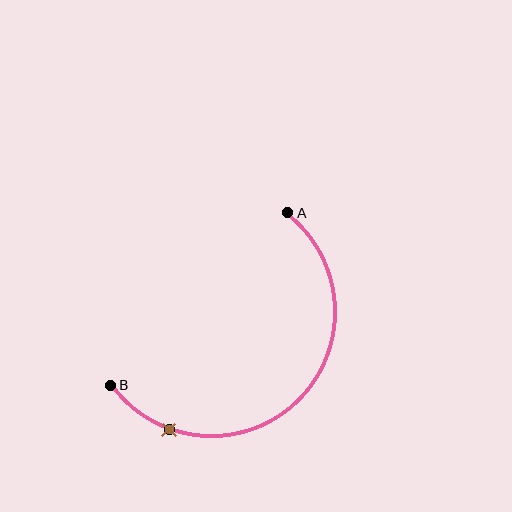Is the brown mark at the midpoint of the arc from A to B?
No. The brown mark lies on the arc but is closer to endpoint B. The arc midpoint would be at the point on the curve equidistant along the arc from both A and B.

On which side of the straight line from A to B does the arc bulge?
The arc bulges below and to the right of the straight line connecting A and B.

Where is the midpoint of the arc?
The arc midpoint is the point on the curve farthest from the straight line joining A and B. It sits below and to the right of that line.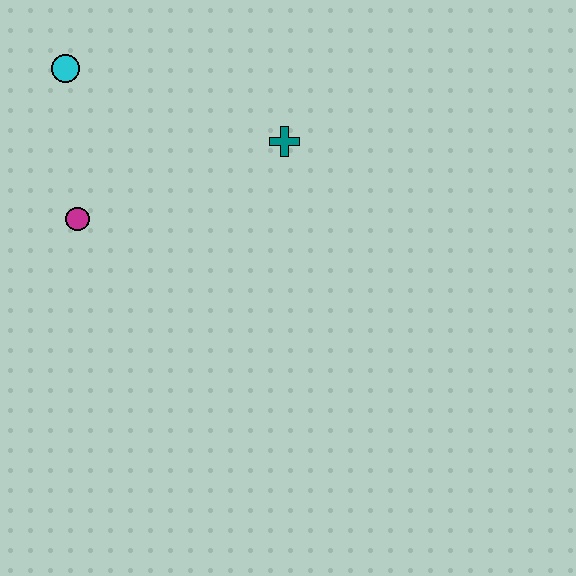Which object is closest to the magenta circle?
The cyan circle is closest to the magenta circle.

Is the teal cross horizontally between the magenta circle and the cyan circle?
No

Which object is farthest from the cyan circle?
The teal cross is farthest from the cyan circle.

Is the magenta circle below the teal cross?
Yes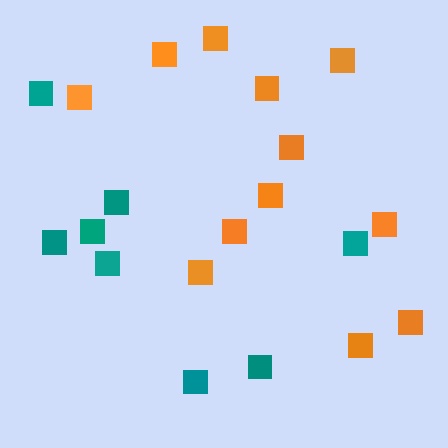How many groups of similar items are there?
There are 2 groups: one group of orange squares (12) and one group of teal squares (8).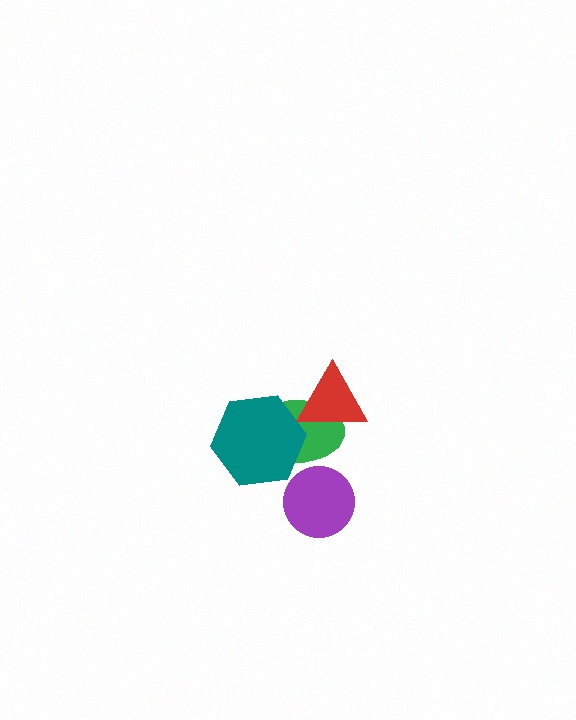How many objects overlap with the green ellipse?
3 objects overlap with the green ellipse.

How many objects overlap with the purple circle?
1 object overlaps with the purple circle.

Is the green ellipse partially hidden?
Yes, it is partially covered by another shape.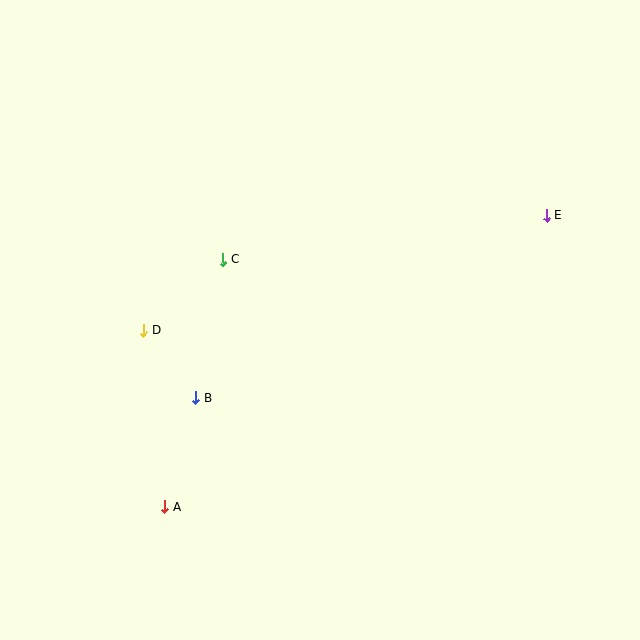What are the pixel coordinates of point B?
Point B is at (196, 398).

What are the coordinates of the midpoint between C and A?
The midpoint between C and A is at (194, 383).